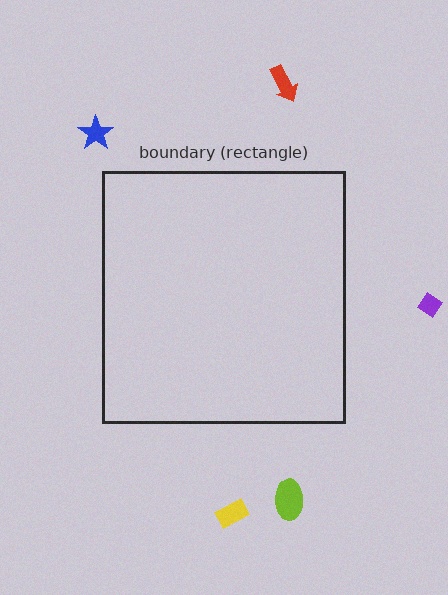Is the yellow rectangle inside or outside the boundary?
Outside.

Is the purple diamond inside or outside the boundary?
Outside.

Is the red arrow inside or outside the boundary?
Outside.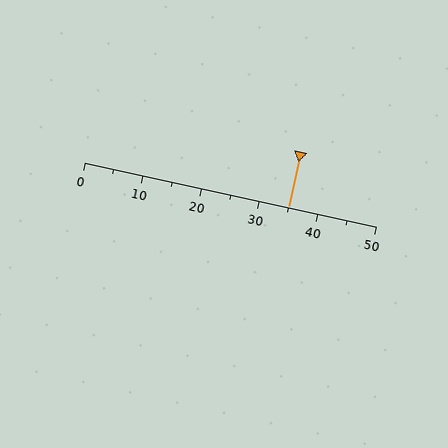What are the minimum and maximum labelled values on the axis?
The axis runs from 0 to 50.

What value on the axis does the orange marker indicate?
The marker indicates approximately 35.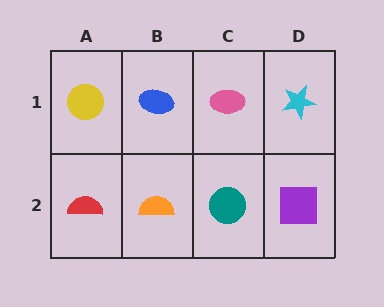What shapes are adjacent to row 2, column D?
A cyan star (row 1, column D), a teal circle (row 2, column C).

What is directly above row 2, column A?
A yellow circle.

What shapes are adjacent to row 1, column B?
An orange semicircle (row 2, column B), a yellow circle (row 1, column A), a pink ellipse (row 1, column C).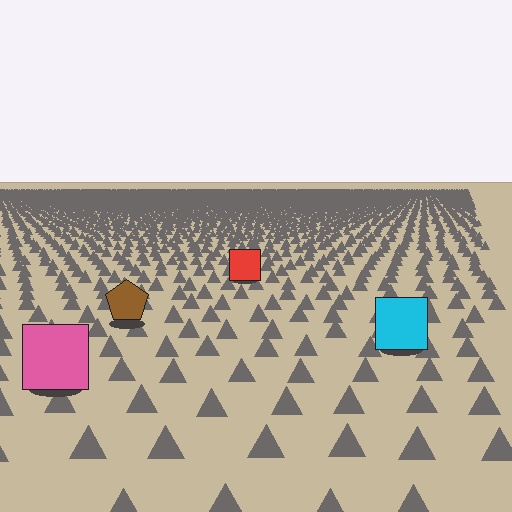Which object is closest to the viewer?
The pink square is closest. The texture marks near it are larger and more spread out.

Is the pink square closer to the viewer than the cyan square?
Yes. The pink square is closer — you can tell from the texture gradient: the ground texture is coarser near it.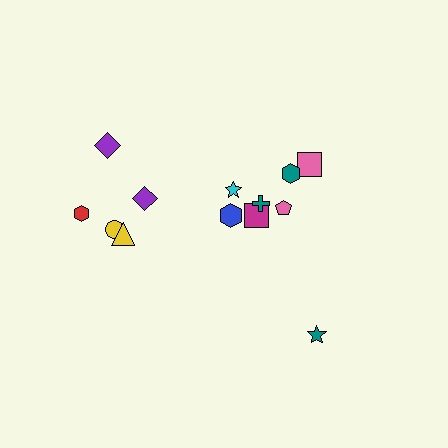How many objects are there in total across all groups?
There are 13 objects.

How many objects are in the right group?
There are 8 objects.